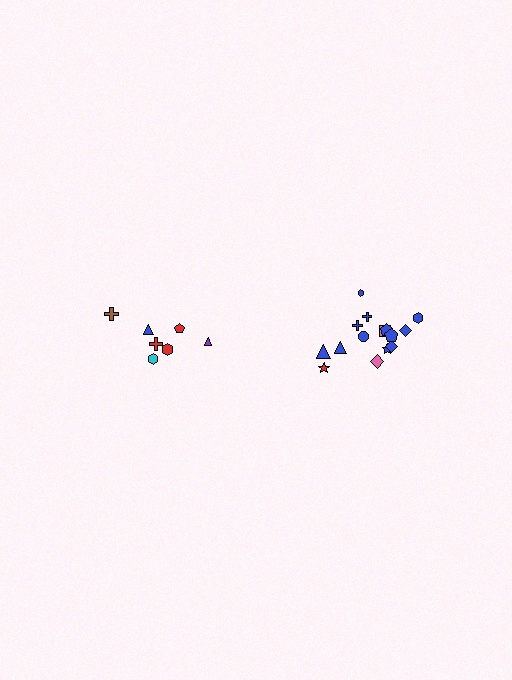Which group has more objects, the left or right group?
The right group.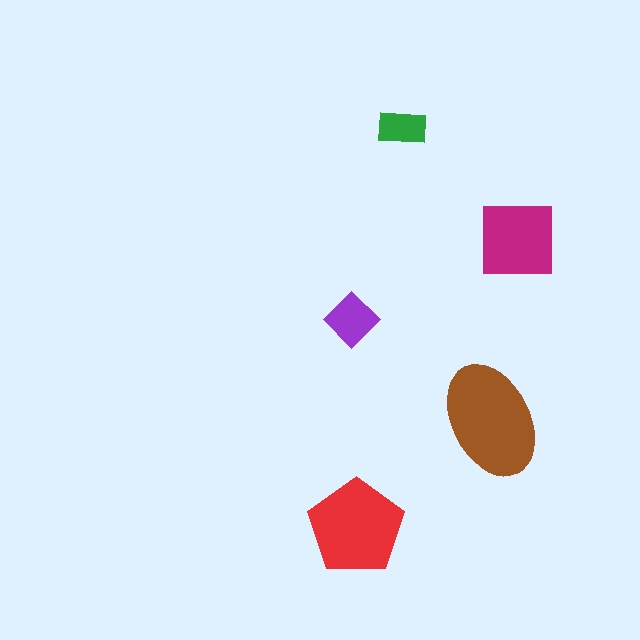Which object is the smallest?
The green rectangle.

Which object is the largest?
The brown ellipse.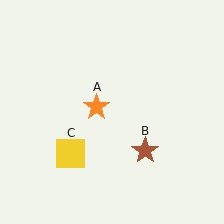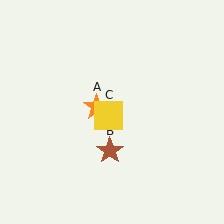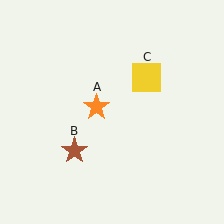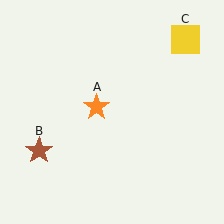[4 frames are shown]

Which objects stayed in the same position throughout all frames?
Orange star (object A) remained stationary.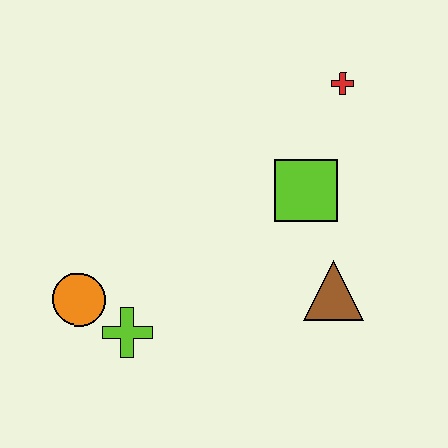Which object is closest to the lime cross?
The orange circle is closest to the lime cross.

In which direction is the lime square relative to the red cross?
The lime square is below the red cross.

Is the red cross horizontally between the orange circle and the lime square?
No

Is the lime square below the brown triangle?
No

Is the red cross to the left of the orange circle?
No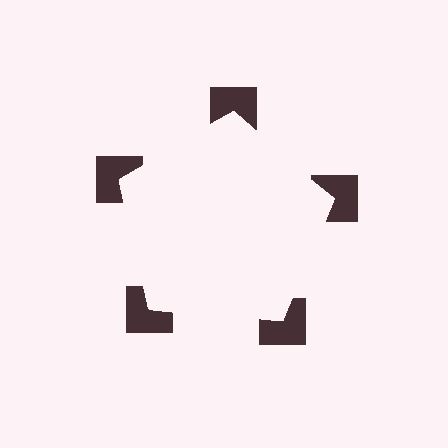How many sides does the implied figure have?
5 sides.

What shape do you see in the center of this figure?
An illusory pentagon — its edges are inferred from the aligned wedge cuts in the notched squares, not physically drawn.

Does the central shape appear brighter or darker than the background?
It typically appears slightly brighter than the background, even though no actual brightness change is drawn.